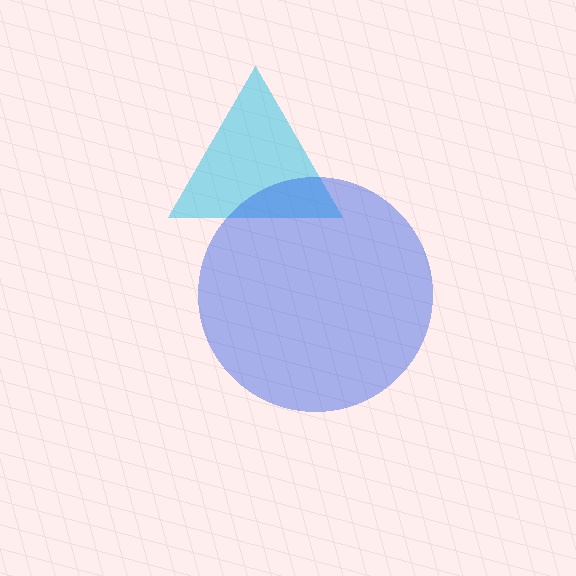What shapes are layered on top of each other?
The layered shapes are: a cyan triangle, a blue circle.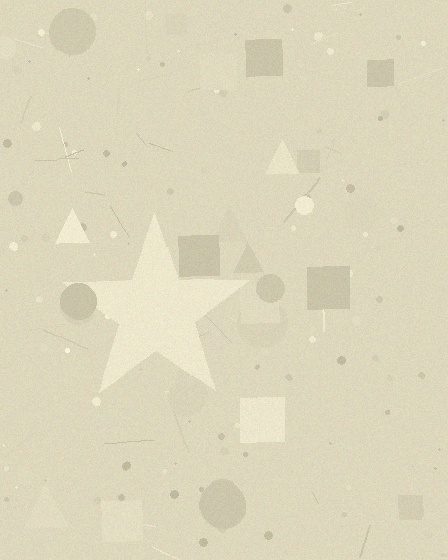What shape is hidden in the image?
A star is hidden in the image.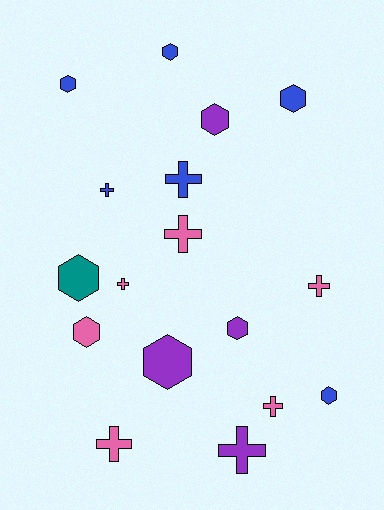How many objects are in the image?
There are 17 objects.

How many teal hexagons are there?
There is 1 teal hexagon.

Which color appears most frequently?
Blue, with 6 objects.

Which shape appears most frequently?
Hexagon, with 9 objects.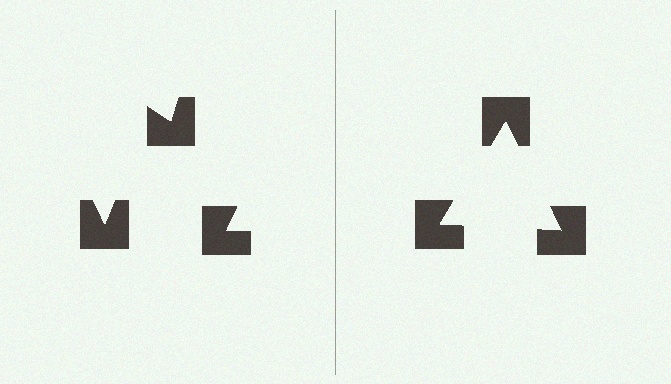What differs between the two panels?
The notched squares are positioned identically on both sides; only the wedge orientations differ. On the right they align to a triangle; on the left they are misaligned.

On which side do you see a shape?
An illusory triangle appears on the right side. On the left side the wedge cuts are rotated, so no coherent shape forms.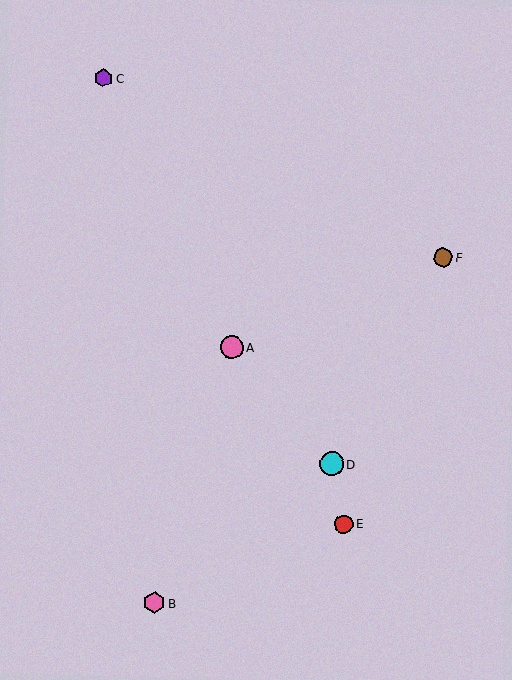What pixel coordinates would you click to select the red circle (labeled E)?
Click at (343, 524) to select the red circle E.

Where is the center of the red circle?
The center of the red circle is at (343, 524).